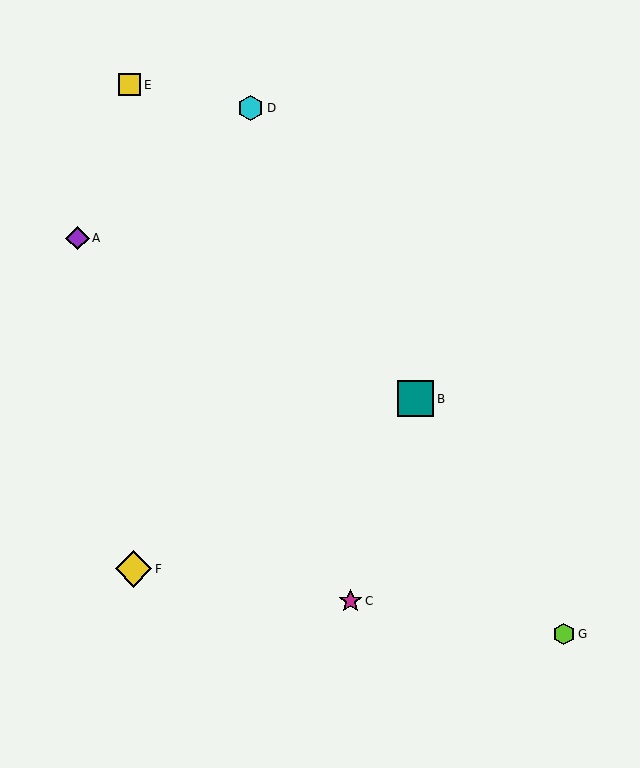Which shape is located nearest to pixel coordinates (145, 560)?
The yellow diamond (labeled F) at (133, 569) is nearest to that location.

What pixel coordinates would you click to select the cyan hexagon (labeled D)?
Click at (251, 108) to select the cyan hexagon D.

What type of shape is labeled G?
Shape G is a lime hexagon.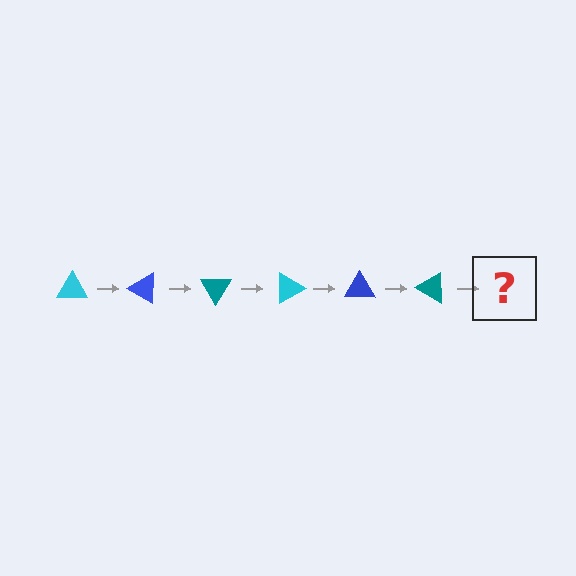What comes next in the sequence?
The next element should be a cyan triangle, rotated 180 degrees from the start.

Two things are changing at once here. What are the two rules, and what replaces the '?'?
The two rules are that it rotates 30 degrees each step and the color cycles through cyan, blue, and teal. The '?' should be a cyan triangle, rotated 180 degrees from the start.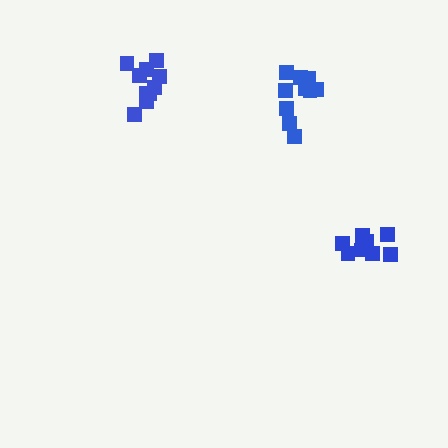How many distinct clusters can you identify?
There are 3 distinct clusters.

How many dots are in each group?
Group 1: 9 dots, Group 2: 11 dots, Group 3: 10 dots (30 total).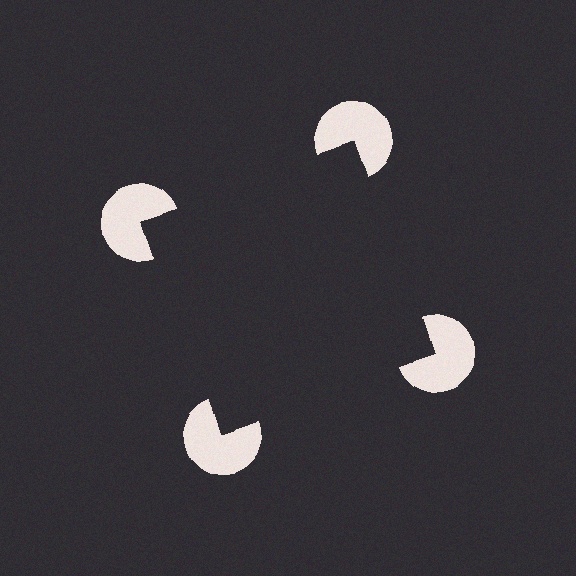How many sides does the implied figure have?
4 sides.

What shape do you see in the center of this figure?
An illusory square — its edges are inferred from the aligned wedge cuts in the pac-man discs, not physically drawn.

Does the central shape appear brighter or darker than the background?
It typically appears slightly darker than the background, even though no actual brightness change is drawn.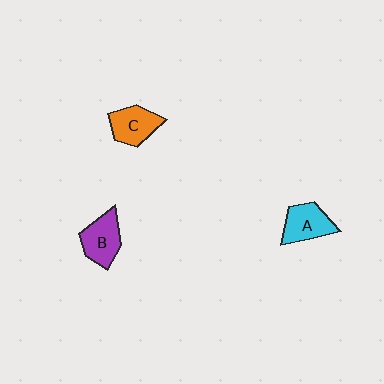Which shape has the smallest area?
Shape C (orange).